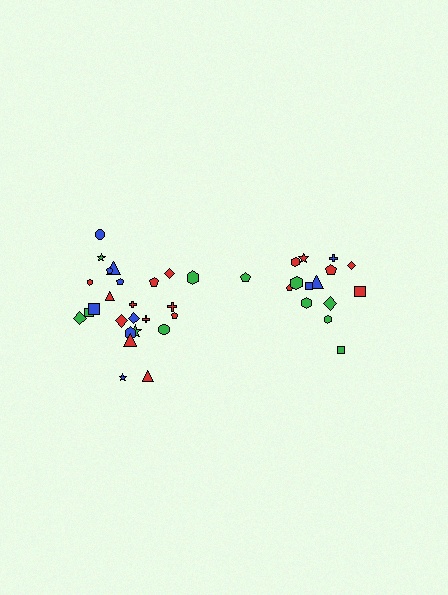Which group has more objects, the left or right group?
The left group.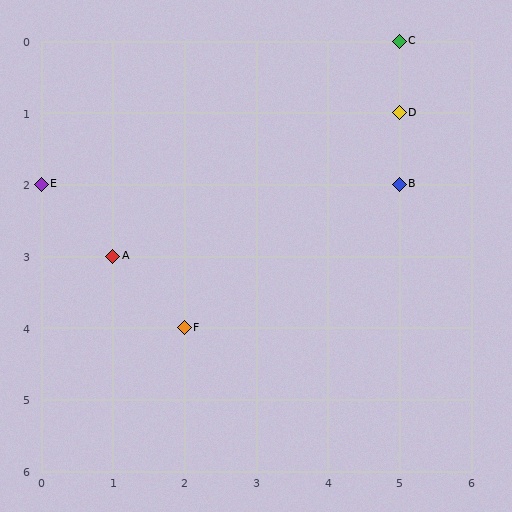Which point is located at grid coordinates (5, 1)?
Point D is at (5, 1).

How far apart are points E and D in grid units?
Points E and D are 5 columns and 1 row apart (about 5.1 grid units diagonally).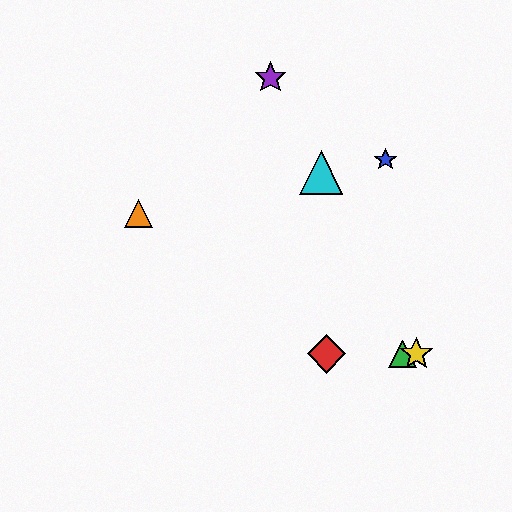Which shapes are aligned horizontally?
The red diamond, the green triangle, the yellow star are aligned horizontally.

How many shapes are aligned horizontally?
3 shapes (the red diamond, the green triangle, the yellow star) are aligned horizontally.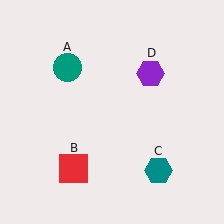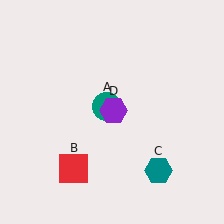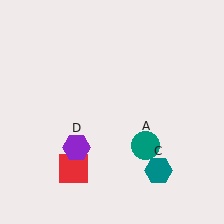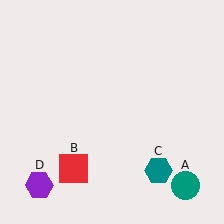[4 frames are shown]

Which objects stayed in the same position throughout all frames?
Red square (object B) and teal hexagon (object C) remained stationary.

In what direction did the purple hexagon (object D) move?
The purple hexagon (object D) moved down and to the left.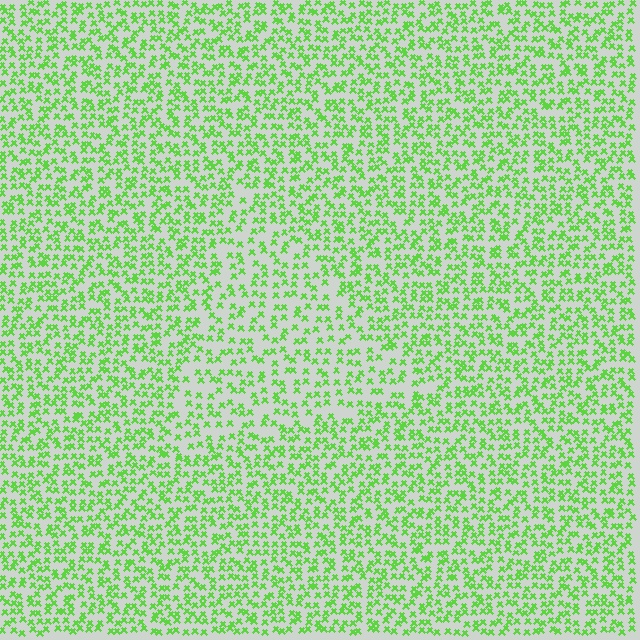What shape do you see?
I see a triangle.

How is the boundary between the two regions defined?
The boundary is defined by a change in element density (approximately 1.5x ratio). All elements are the same color, size, and shape.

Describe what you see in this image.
The image contains small lime elements arranged at two different densities. A triangle-shaped region is visible where the elements are less densely packed than the surrounding area.